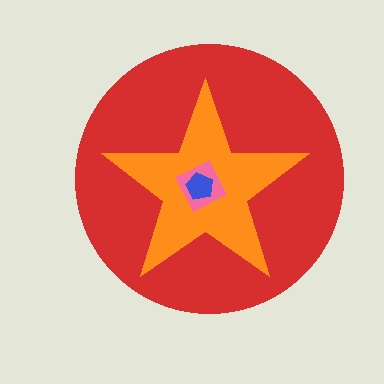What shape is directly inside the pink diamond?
The blue pentagon.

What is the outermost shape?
The red circle.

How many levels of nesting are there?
4.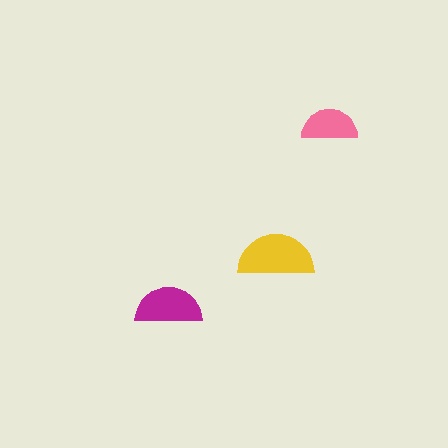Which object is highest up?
The pink semicircle is topmost.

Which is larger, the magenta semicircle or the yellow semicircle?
The yellow one.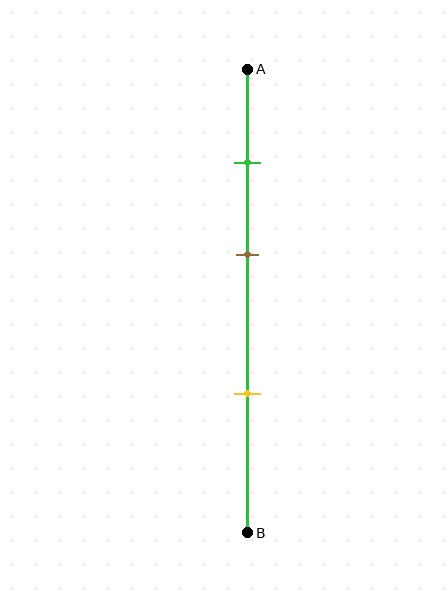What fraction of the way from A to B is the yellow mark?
The yellow mark is approximately 70% (0.7) of the way from A to B.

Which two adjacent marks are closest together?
The green and brown marks are the closest adjacent pair.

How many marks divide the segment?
There are 3 marks dividing the segment.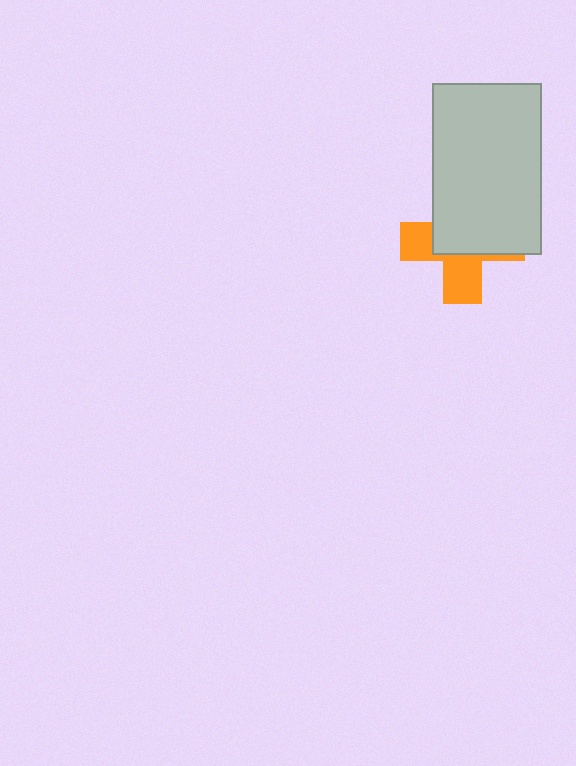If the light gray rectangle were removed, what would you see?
You would see the complete orange cross.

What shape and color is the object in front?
The object in front is a light gray rectangle.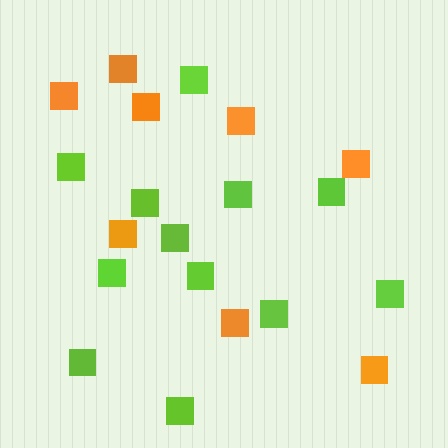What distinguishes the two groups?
There are 2 groups: one group of lime squares (12) and one group of orange squares (8).